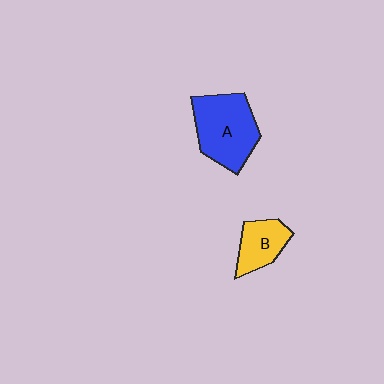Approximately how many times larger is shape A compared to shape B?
Approximately 1.8 times.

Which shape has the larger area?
Shape A (blue).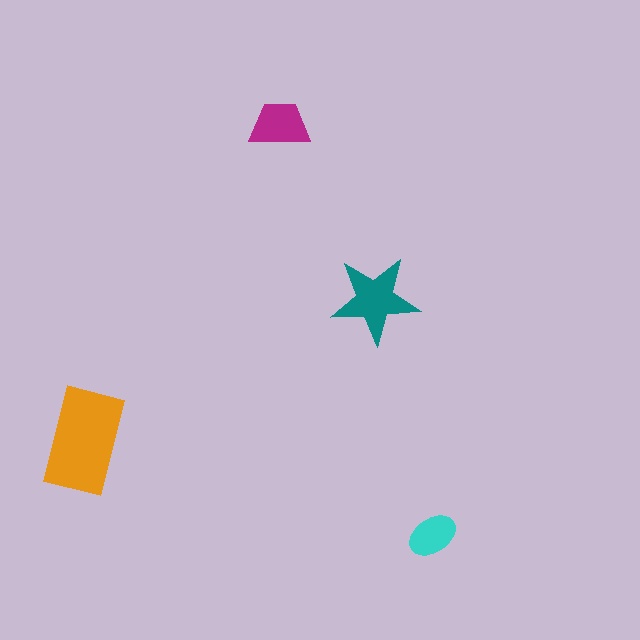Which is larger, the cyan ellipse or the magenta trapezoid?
The magenta trapezoid.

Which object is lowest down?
The cyan ellipse is bottommost.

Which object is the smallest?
The cyan ellipse.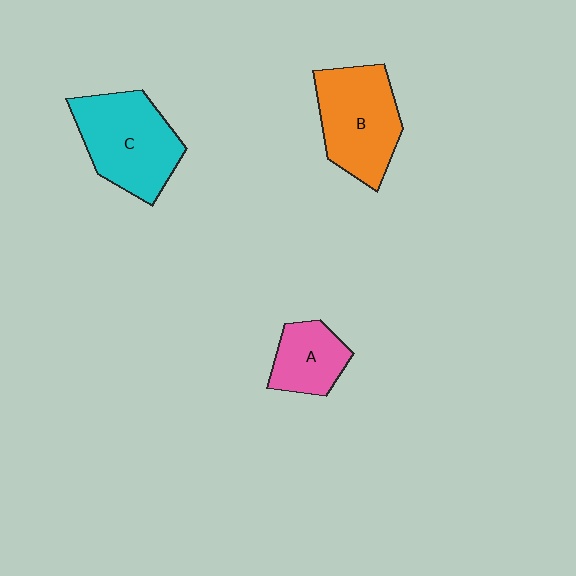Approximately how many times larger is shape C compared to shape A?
Approximately 1.8 times.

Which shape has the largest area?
Shape C (cyan).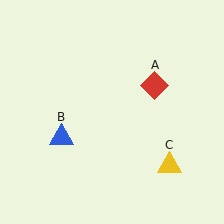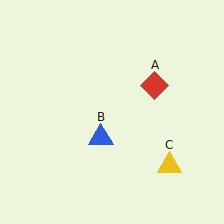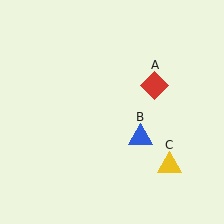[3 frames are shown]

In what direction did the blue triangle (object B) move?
The blue triangle (object B) moved right.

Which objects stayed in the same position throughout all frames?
Red diamond (object A) and yellow triangle (object C) remained stationary.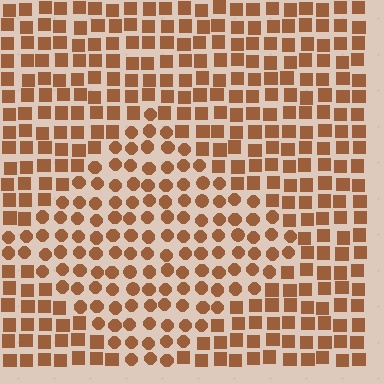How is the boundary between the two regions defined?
The boundary is defined by a change in element shape: circles inside vs. squares outside. All elements share the same color and spacing.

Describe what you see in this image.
The image is filled with small brown elements arranged in a uniform grid. A diamond-shaped region contains circles, while the surrounding area contains squares. The boundary is defined purely by the change in element shape.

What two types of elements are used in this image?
The image uses circles inside the diamond region and squares outside it.